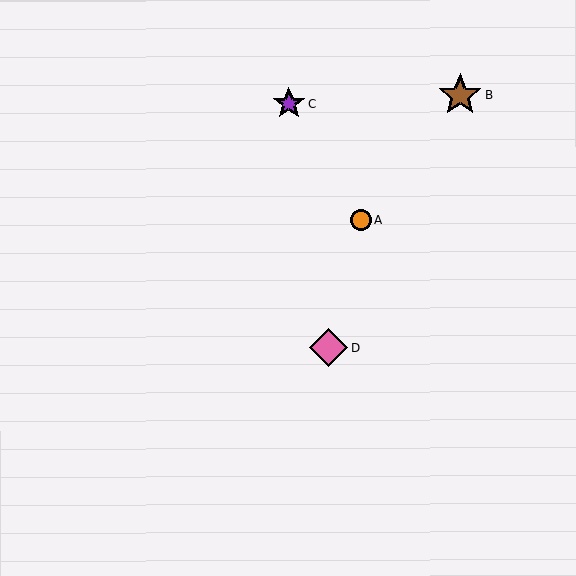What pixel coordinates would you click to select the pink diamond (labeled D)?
Click at (329, 347) to select the pink diamond D.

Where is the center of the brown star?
The center of the brown star is at (460, 95).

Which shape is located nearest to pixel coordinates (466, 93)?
The brown star (labeled B) at (460, 95) is nearest to that location.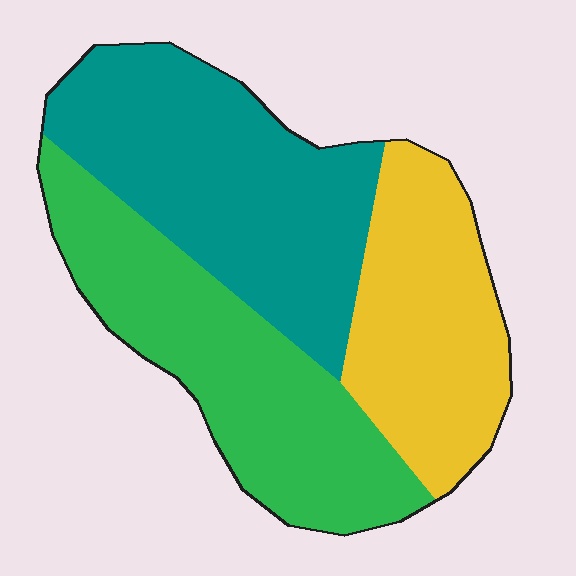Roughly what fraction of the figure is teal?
Teal covers about 40% of the figure.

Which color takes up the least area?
Yellow, at roughly 25%.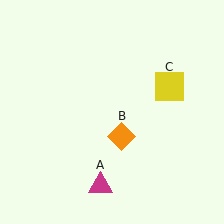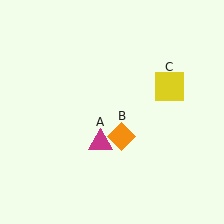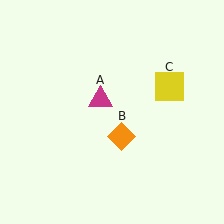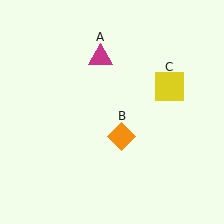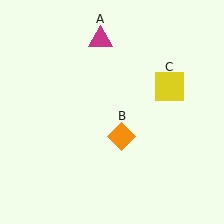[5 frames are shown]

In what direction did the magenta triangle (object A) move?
The magenta triangle (object A) moved up.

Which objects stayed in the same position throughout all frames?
Orange diamond (object B) and yellow square (object C) remained stationary.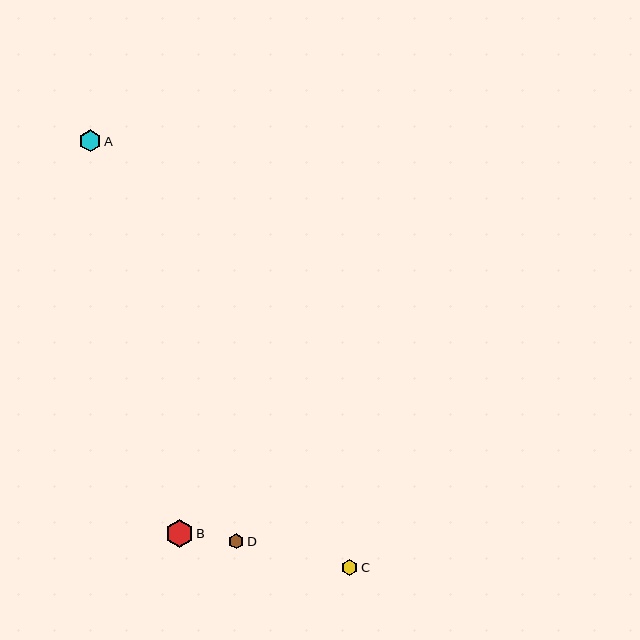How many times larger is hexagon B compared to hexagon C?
Hexagon B is approximately 1.7 times the size of hexagon C.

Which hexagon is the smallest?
Hexagon D is the smallest with a size of approximately 16 pixels.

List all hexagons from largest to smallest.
From largest to smallest: B, A, C, D.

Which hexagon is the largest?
Hexagon B is the largest with a size of approximately 28 pixels.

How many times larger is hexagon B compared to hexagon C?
Hexagon B is approximately 1.7 times the size of hexagon C.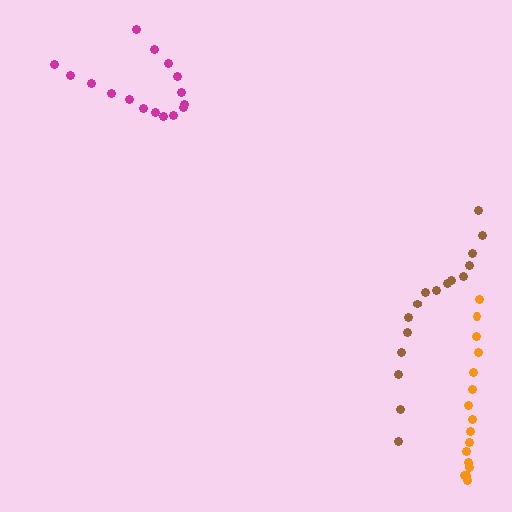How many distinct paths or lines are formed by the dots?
There are 3 distinct paths.